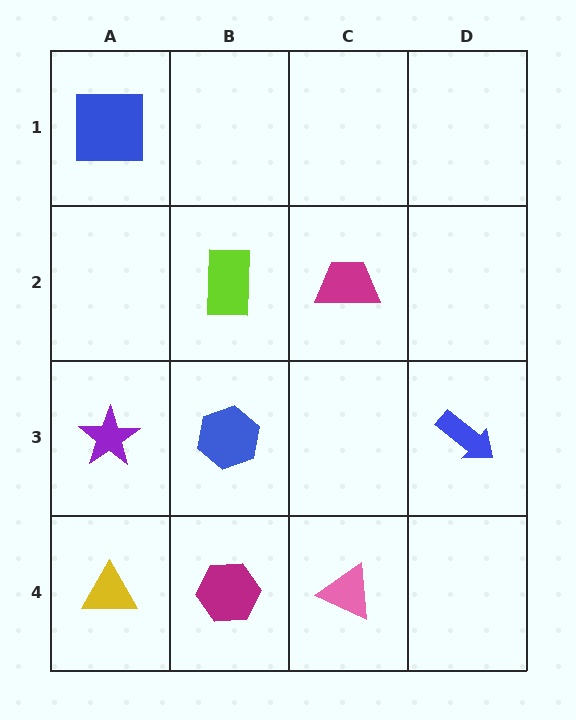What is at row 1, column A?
A blue square.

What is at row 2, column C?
A magenta trapezoid.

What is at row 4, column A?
A yellow triangle.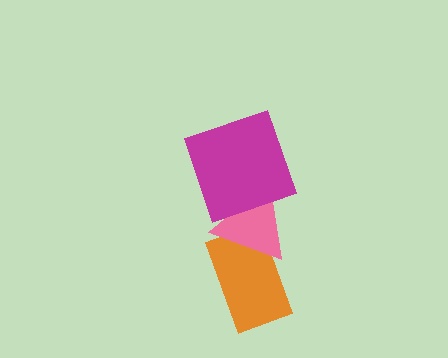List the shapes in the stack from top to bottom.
From top to bottom: the magenta square, the pink triangle, the orange rectangle.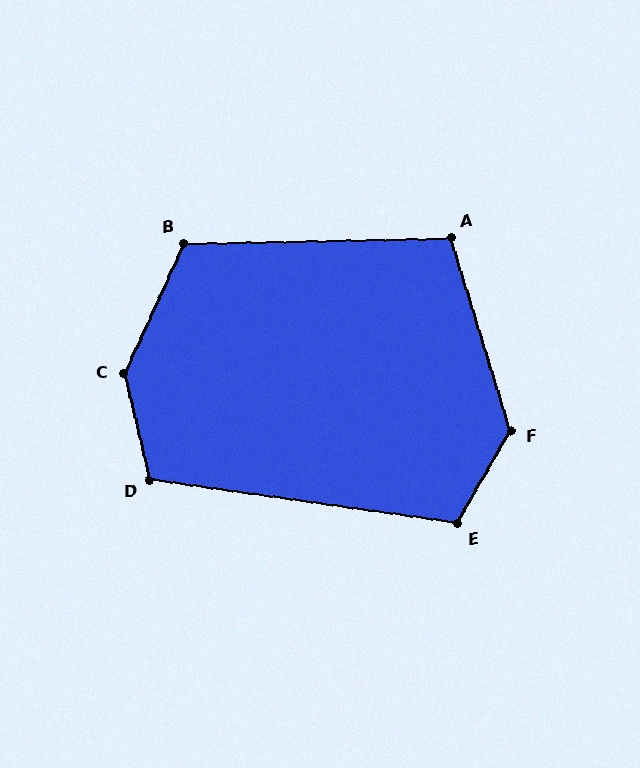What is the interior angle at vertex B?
Approximately 115 degrees (obtuse).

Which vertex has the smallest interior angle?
A, at approximately 106 degrees.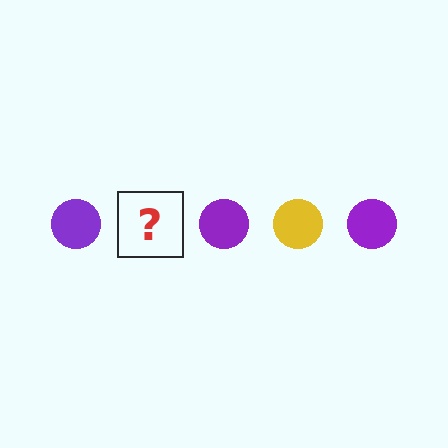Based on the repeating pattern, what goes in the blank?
The blank should be a yellow circle.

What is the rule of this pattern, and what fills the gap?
The rule is that the pattern cycles through purple, yellow circles. The gap should be filled with a yellow circle.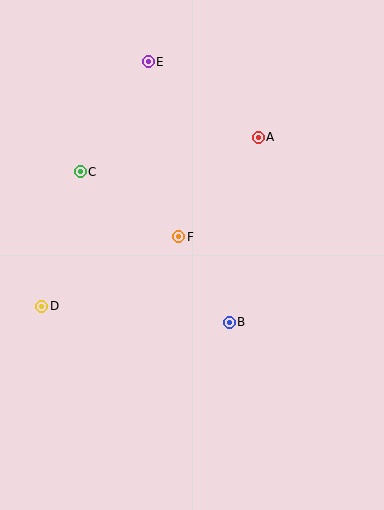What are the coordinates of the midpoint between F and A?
The midpoint between F and A is at (219, 187).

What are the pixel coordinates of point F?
Point F is at (179, 237).